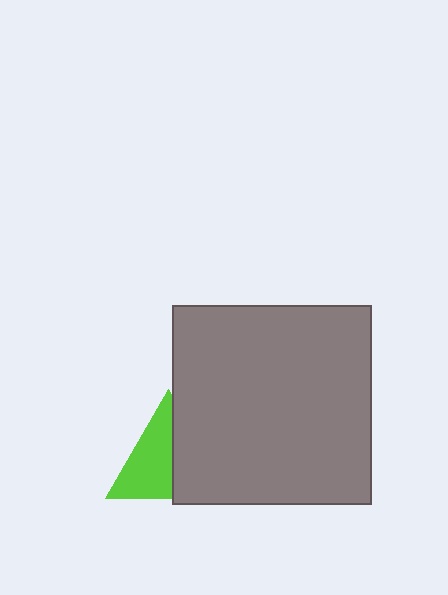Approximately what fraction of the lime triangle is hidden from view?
Roughly 45% of the lime triangle is hidden behind the gray square.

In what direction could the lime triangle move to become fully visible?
The lime triangle could move left. That would shift it out from behind the gray square entirely.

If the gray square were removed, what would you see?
You would see the complete lime triangle.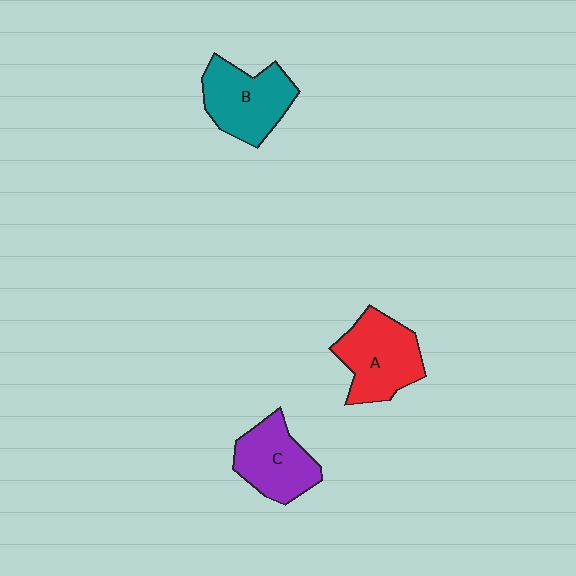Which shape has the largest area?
Shape A (red).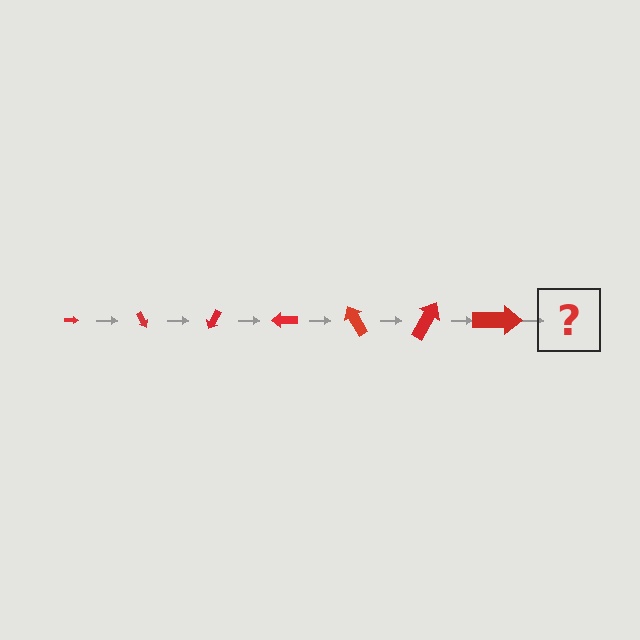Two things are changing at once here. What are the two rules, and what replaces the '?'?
The two rules are that the arrow grows larger each step and it rotates 60 degrees each step. The '?' should be an arrow, larger than the previous one and rotated 420 degrees from the start.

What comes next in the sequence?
The next element should be an arrow, larger than the previous one and rotated 420 degrees from the start.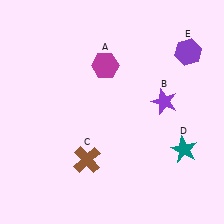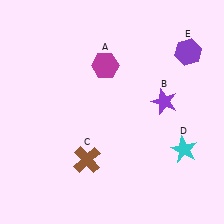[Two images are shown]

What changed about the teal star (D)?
In Image 1, D is teal. In Image 2, it changed to cyan.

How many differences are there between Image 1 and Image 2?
There is 1 difference between the two images.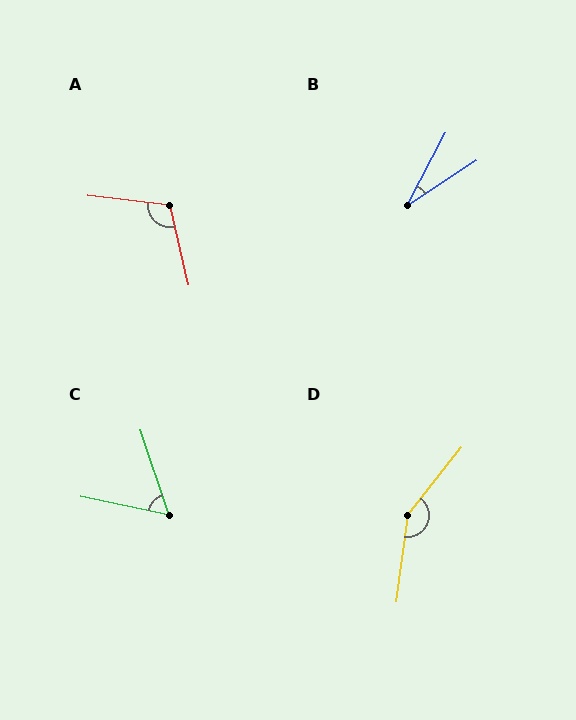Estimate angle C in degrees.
Approximately 60 degrees.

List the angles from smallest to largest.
B (29°), C (60°), A (110°), D (149°).